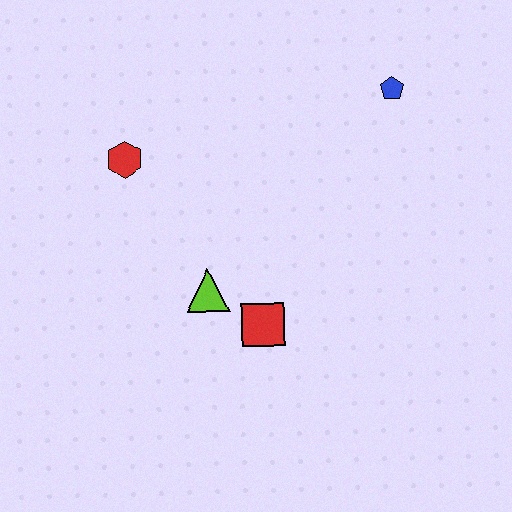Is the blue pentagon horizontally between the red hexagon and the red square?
No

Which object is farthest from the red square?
The blue pentagon is farthest from the red square.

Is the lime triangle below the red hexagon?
Yes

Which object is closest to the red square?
The lime triangle is closest to the red square.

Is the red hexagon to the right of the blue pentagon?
No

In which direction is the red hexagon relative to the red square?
The red hexagon is above the red square.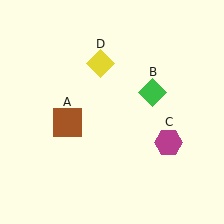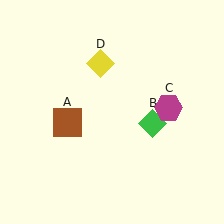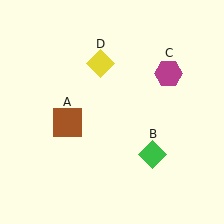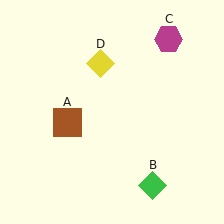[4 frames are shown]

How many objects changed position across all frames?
2 objects changed position: green diamond (object B), magenta hexagon (object C).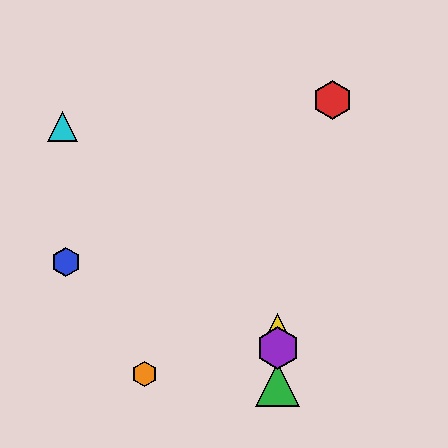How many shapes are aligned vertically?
3 shapes (the green triangle, the yellow triangle, the purple hexagon) are aligned vertically.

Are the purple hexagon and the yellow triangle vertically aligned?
Yes, both are at x≈278.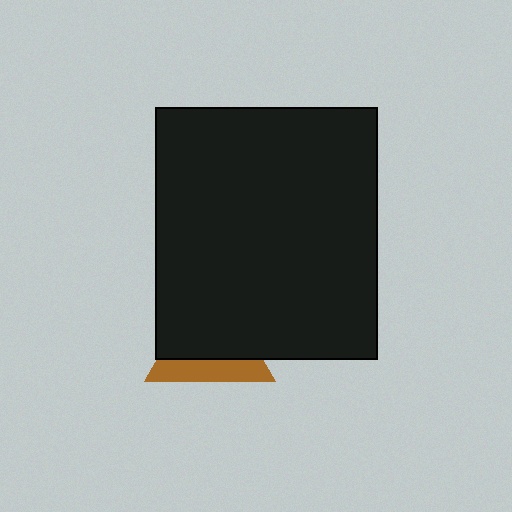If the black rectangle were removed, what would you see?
You would see the complete brown triangle.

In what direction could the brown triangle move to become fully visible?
The brown triangle could move down. That would shift it out from behind the black rectangle entirely.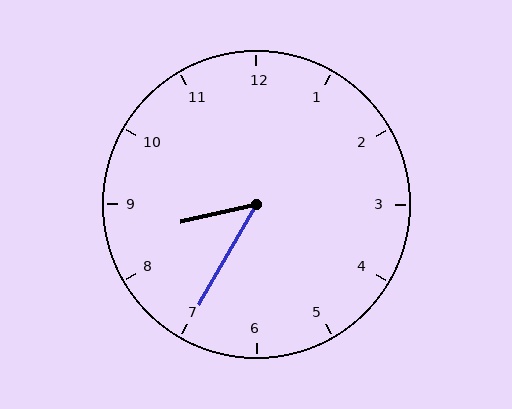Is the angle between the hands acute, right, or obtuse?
It is acute.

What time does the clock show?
8:35.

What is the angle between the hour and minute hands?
Approximately 48 degrees.